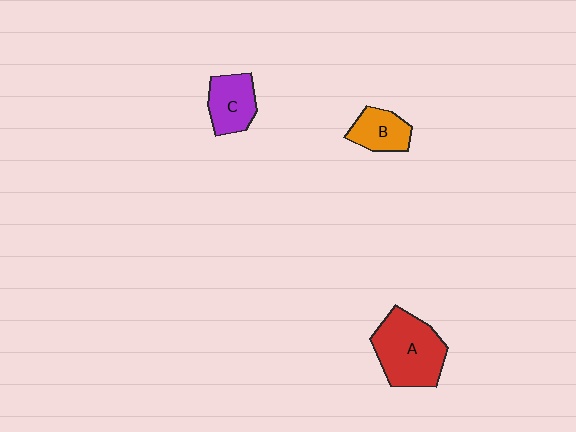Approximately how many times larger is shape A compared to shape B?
Approximately 2.0 times.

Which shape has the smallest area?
Shape B (orange).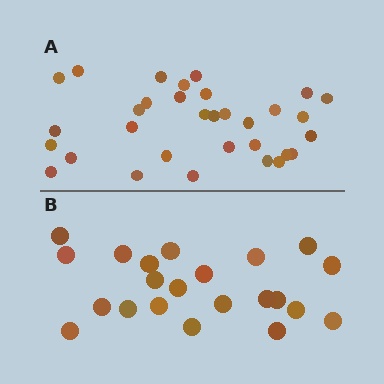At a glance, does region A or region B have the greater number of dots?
Region A (the top region) has more dots.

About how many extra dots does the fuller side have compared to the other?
Region A has roughly 10 or so more dots than region B.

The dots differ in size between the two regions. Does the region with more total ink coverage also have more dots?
No. Region B has more total ink coverage because its dots are larger, but region A actually contains more individual dots. Total area can be misleading — the number of items is what matters here.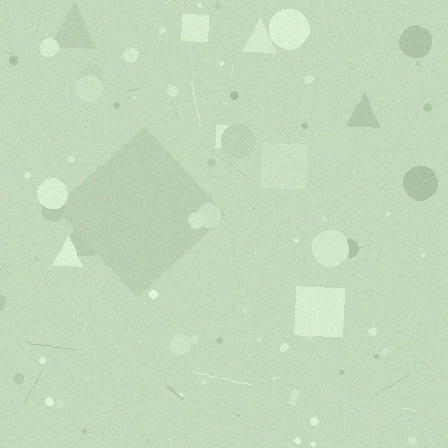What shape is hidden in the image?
A diamond is hidden in the image.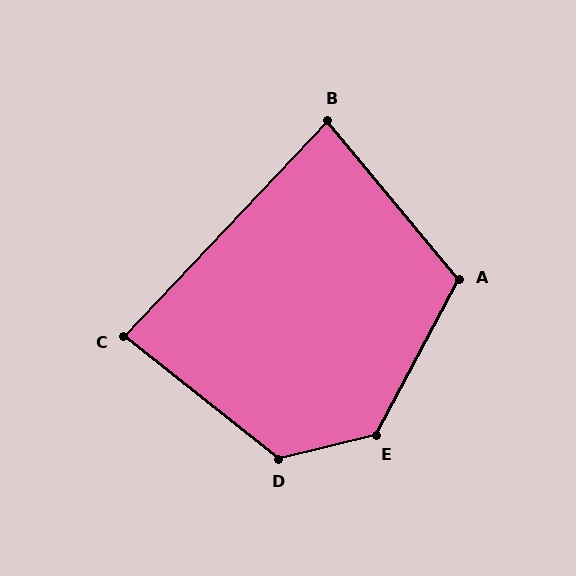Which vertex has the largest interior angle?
E, at approximately 132 degrees.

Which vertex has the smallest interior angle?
B, at approximately 83 degrees.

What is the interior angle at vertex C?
Approximately 85 degrees (acute).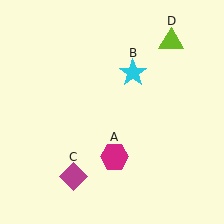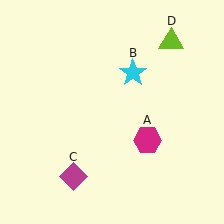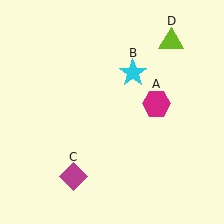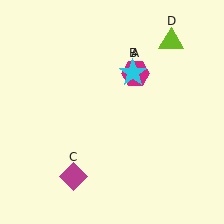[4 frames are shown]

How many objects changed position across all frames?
1 object changed position: magenta hexagon (object A).